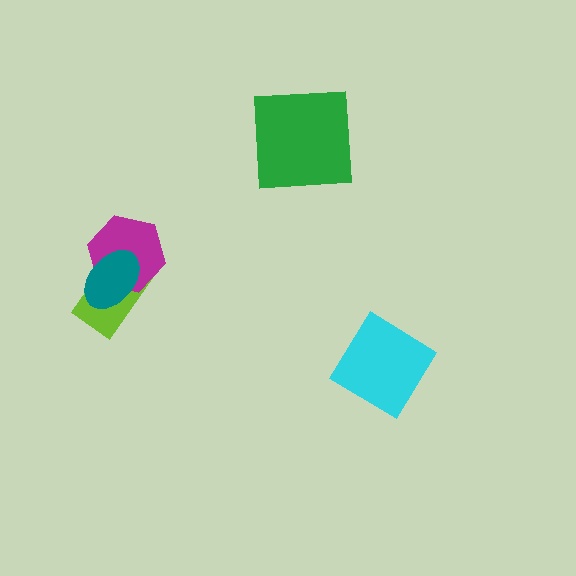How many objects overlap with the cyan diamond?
0 objects overlap with the cyan diamond.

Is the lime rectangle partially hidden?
Yes, it is partially covered by another shape.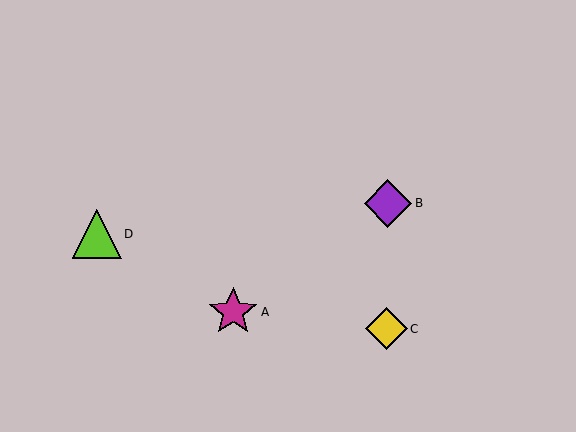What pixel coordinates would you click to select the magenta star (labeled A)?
Click at (233, 312) to select the magenta star A.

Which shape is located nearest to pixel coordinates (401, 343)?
The yellow diamond (labeled C) at (386, 329) is nearest to that location.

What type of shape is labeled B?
Shape B is a purple diamond.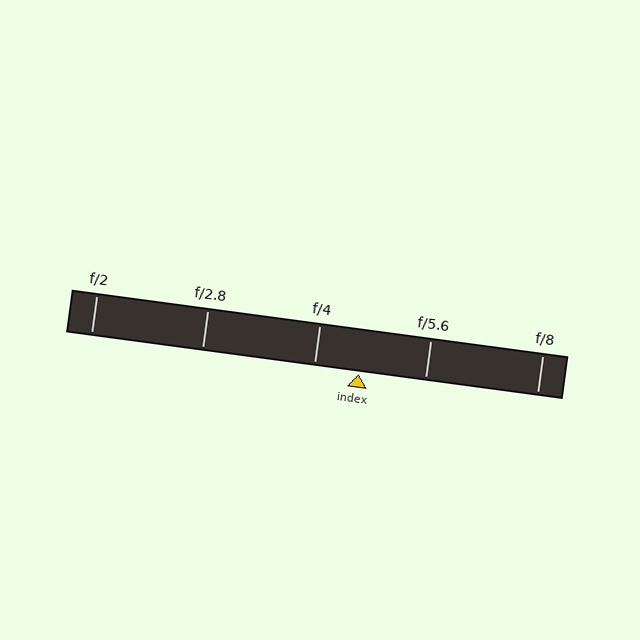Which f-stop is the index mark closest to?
The index mark is closest to f/4.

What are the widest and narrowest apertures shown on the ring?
The widest aperture shown is f/2 and the narrowest is f/8.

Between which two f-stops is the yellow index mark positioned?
The index mark is between f/4 and f/5.6.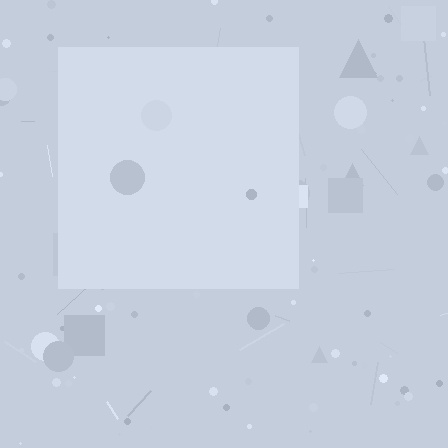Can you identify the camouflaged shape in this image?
The camouflaged shape is a square.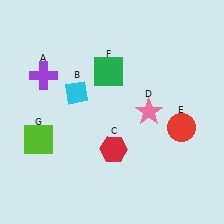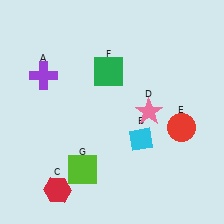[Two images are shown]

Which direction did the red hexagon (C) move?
The red hexagon (C) moved left.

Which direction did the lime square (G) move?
The lime square (G) moved right.